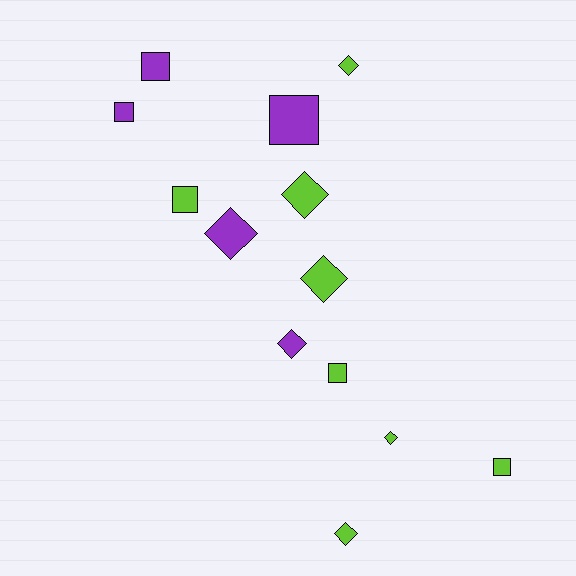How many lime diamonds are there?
There are 5 lime diamonds.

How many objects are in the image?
There are 13 objects.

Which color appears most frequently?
Lime, with 8 objects.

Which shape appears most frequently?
Diamond, with 7 objects.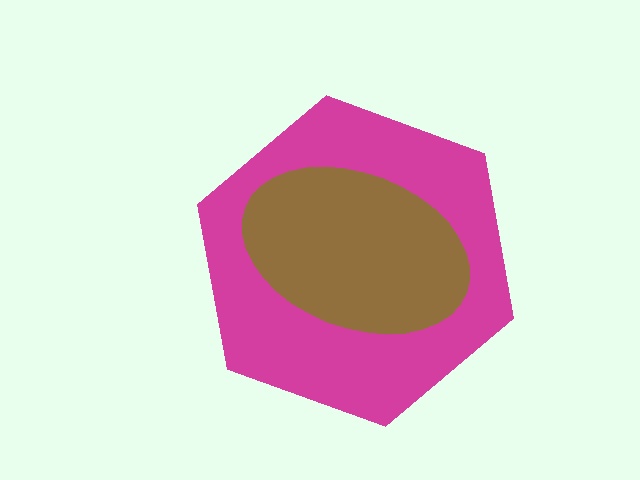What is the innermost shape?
The brown ellipse.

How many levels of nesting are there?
2.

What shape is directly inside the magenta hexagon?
The brown ellipse.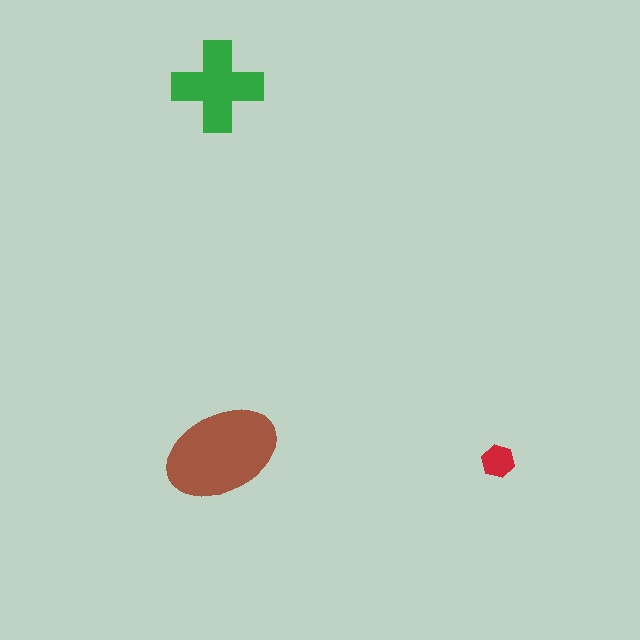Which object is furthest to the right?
The red hexagon is rightmost.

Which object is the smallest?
The red hexagon.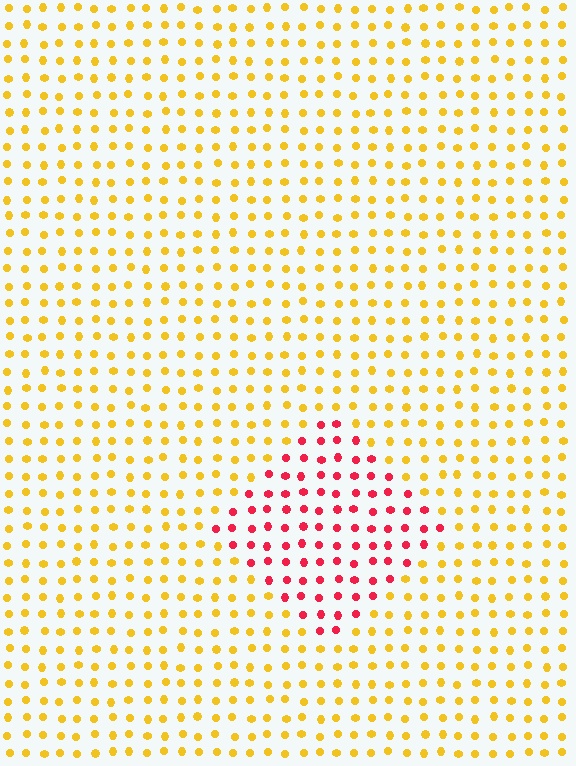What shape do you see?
I see a diamond.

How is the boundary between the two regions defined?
The boundary is defined purely by a slight shift in hue (about 60 degrees). Spacing, size, and orientation are identical on both sides.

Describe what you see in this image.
The image is filled with small yellow elements in a uniform arrangement. A diamond-shaped region is visible where the elements are tinted to a slightly different hue, forming a subtle color boundary.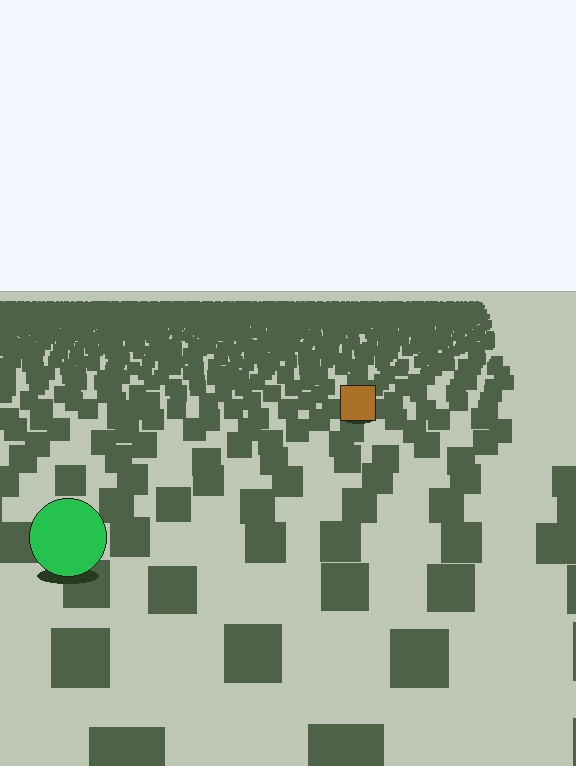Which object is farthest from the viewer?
The brown square is farthest from the viewer. It appears smaller and the ground texture around it is denser.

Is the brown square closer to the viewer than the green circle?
No. The green circle is closer — you can tell from the texture gradient: the ground texture is coarser near it.